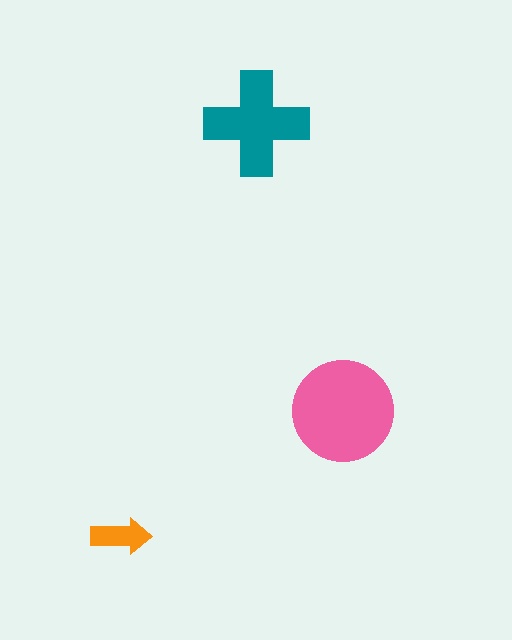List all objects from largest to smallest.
The pink circle, the teal cross, the orange arrow.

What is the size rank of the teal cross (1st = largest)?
2nd.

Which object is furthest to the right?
The pink circle is rightmost.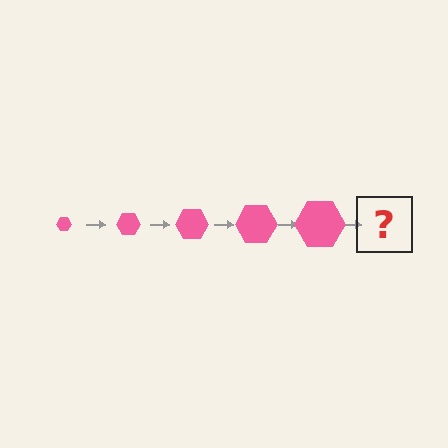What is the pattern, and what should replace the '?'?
The pattern is that the hexagon gets progressively larger each step. The '?' should be a pink hexagon, larger than the previous one.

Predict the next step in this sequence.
The next step is a pink hexagon, larger than the previous one.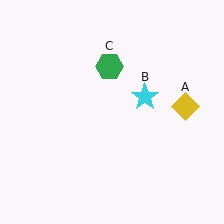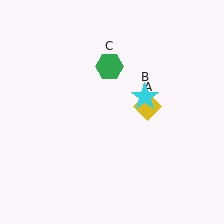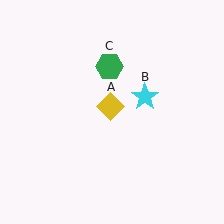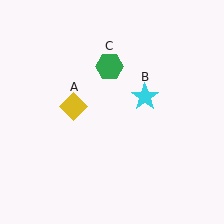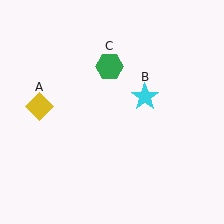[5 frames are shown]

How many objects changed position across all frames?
1 object changed position: yellow diamond (object A).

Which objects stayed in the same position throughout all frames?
Cyan star (object B) and green hexagon (object C) remained stationary.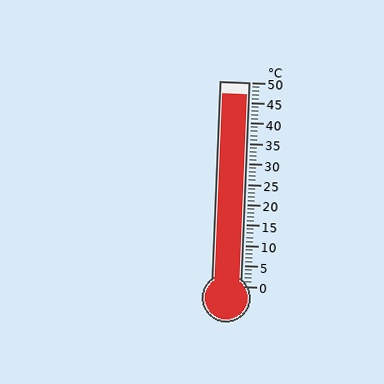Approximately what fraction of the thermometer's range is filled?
The thermometer is filled to approximately 95% of its range.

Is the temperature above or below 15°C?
The temperature is above 15°C.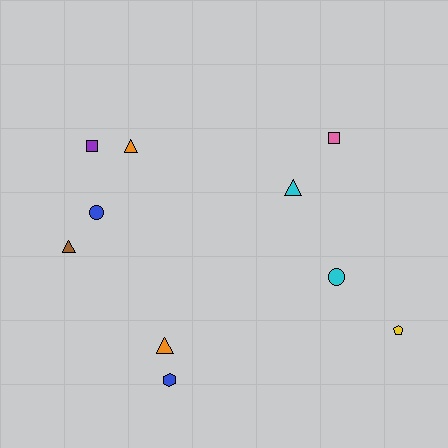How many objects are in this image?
There are 10 objects.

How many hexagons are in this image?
There is 1 hexagon.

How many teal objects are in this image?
There are no teal objects.